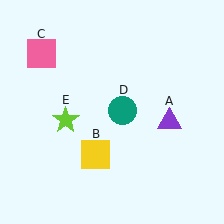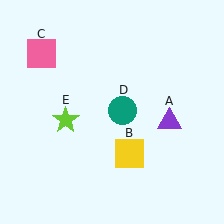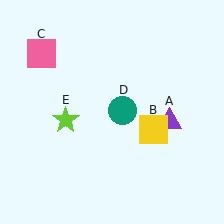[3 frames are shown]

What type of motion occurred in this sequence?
The yellow square (object B) rotated counterclockwise around the center of the scene.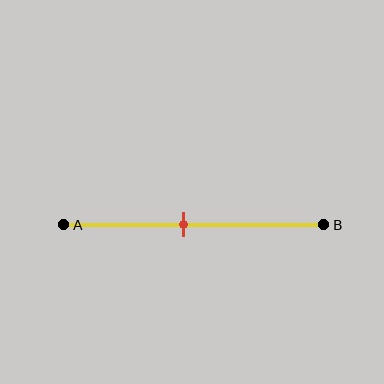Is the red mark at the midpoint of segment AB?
No, the mark is at about 45% from A, not at the 50% midpoint.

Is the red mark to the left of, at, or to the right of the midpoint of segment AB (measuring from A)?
The red mark is to the left of the midpoint of segment AB.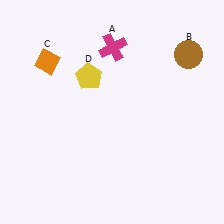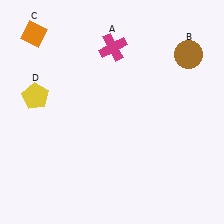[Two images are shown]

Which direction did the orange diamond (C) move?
The orange diamond (C) moved up.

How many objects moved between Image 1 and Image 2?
2 objects moved between the two images.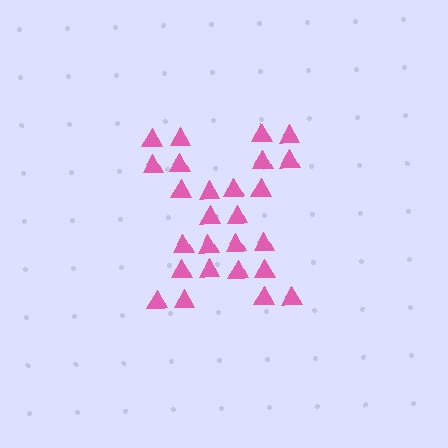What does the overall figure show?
The overall figure shows the letter X.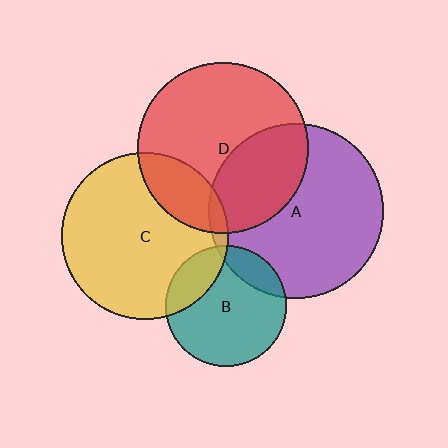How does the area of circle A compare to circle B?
Approximately 2.1 times.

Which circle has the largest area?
Circle A (purple).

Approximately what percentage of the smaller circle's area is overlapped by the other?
Approximately 5%.